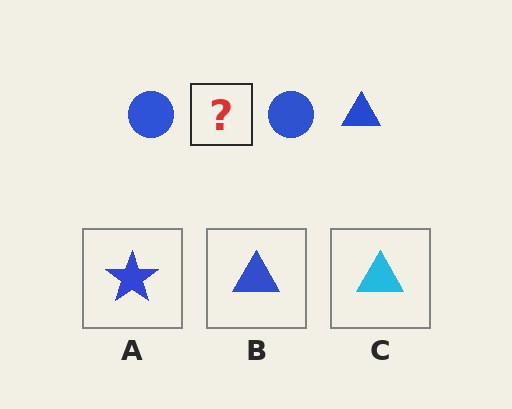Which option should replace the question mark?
Option B.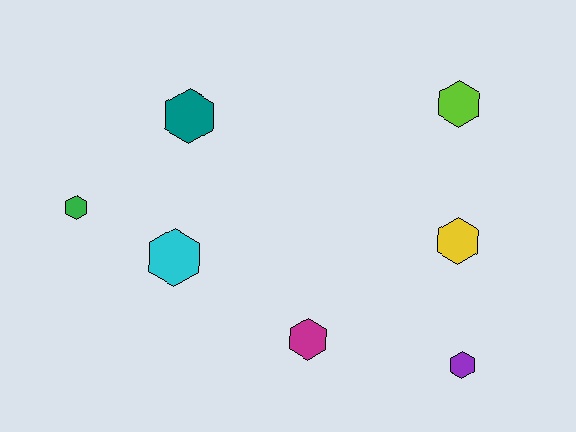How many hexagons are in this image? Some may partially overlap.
There are 7 hexagons.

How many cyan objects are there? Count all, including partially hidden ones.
There is 1 cyan object.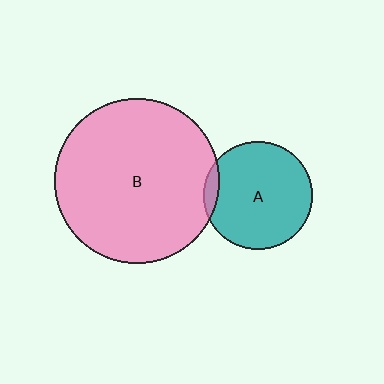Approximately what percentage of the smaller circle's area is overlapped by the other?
Approximately 5%.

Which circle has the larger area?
Circle B (pink).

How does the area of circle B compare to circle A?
Approximately 2.3 times.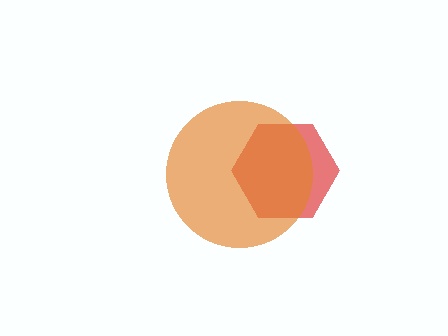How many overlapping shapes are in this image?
There are 2 overlapping shapes in the image.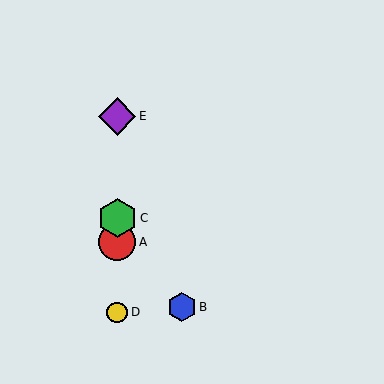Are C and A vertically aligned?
Yes, both are at x≈117.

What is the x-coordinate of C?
Object C is at x≈117.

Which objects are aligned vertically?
Objects A, C, D, E are aligned vertically.